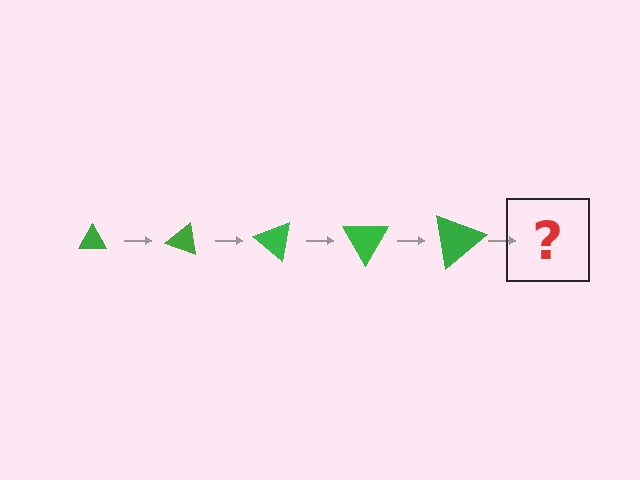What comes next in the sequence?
The next element should be a triangle, larger than the previous one and rotated 100 degrees from the start.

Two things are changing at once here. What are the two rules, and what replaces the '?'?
The two rules are that the triangle grows larger each step and it rotates 20 degrees each step. The '?' should be a triangle, larger than the previous one and rotated 100 degrees from the start.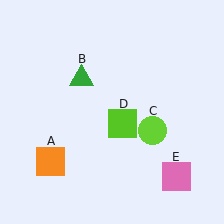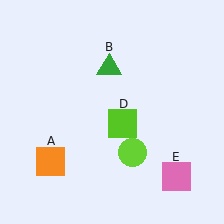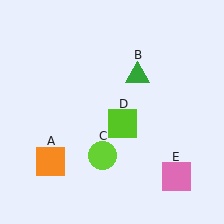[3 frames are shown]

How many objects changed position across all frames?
2 objects changed position: green triangle (object B), lime circle (object C).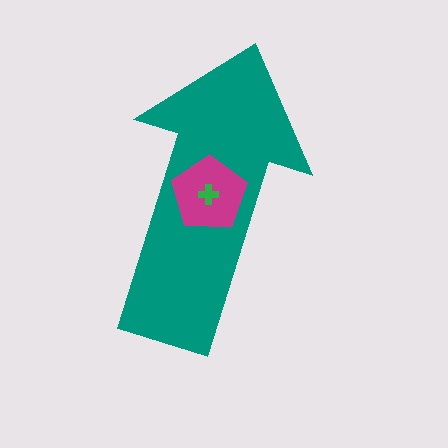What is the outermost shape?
The teal arrow.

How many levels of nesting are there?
3.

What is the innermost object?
The green cross.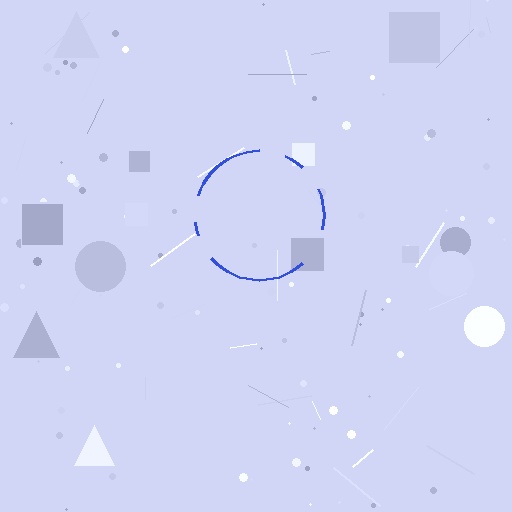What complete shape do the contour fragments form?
The contour fragments form a circle.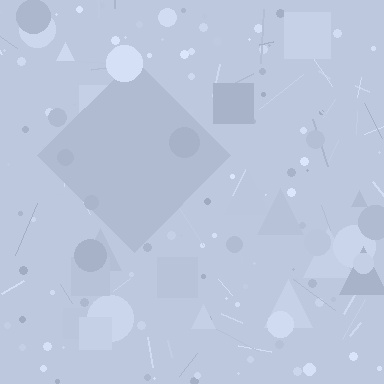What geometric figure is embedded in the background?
A diamond is embedded in the background.